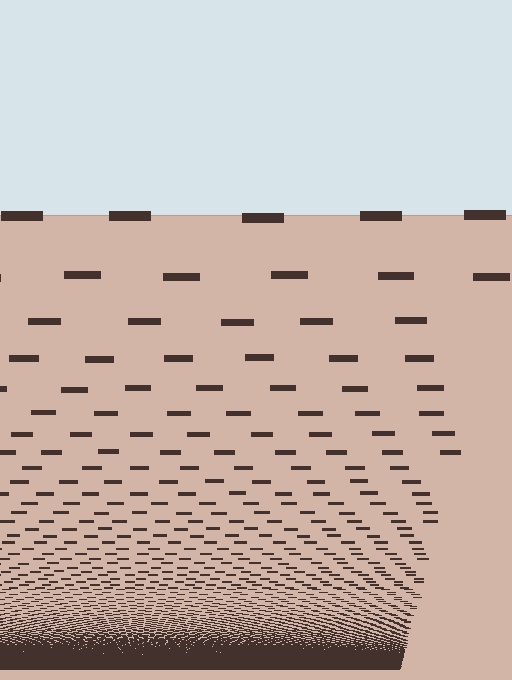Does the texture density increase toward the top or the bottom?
Density increases toward the bottom.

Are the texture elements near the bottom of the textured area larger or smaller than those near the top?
Smaller. The gradient is inverted — elements near the bottom are smaller and denser.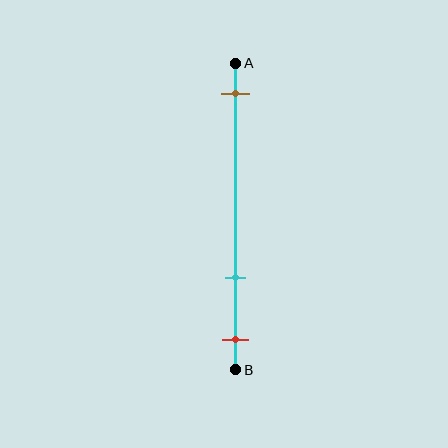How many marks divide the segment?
There are 3 marks dividing the segment.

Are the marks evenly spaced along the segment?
No, the marks are not evenly spaced.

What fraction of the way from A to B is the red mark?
The red mark is approximately 90% (0.9) of the way from A to B.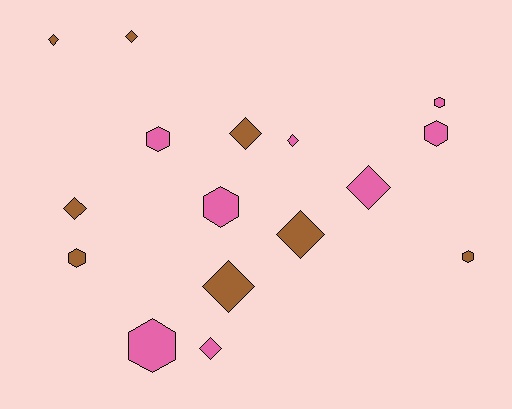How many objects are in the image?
There are 16 objects.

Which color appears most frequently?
Pink, with 8 objects.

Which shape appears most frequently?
Diamond, with 9 objects.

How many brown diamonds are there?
There are 6 brown diamonds.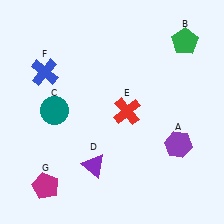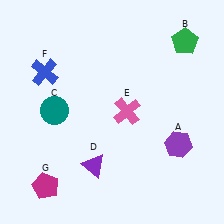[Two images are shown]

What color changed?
The cross (E) changed from red in Image 1 to pink in Image 2.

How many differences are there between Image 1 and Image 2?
There is 1 difference between the two images.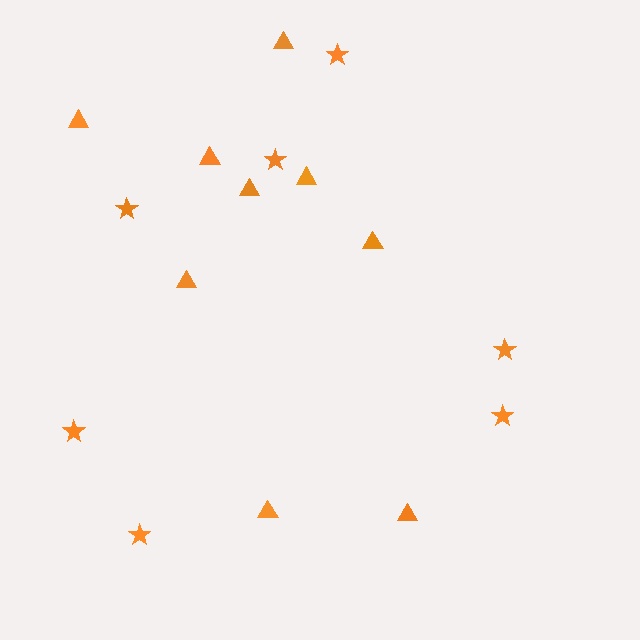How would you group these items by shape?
There are 2 groups: one group of triangles (9) and one group of stars (7).